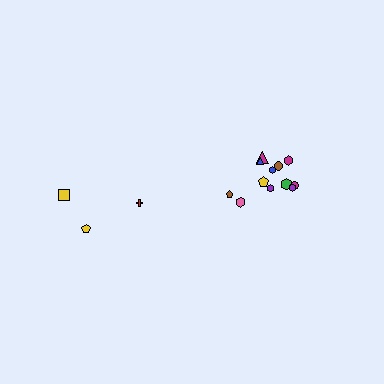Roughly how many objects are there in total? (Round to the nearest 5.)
Roughly 15 objects in total.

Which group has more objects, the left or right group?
The right group.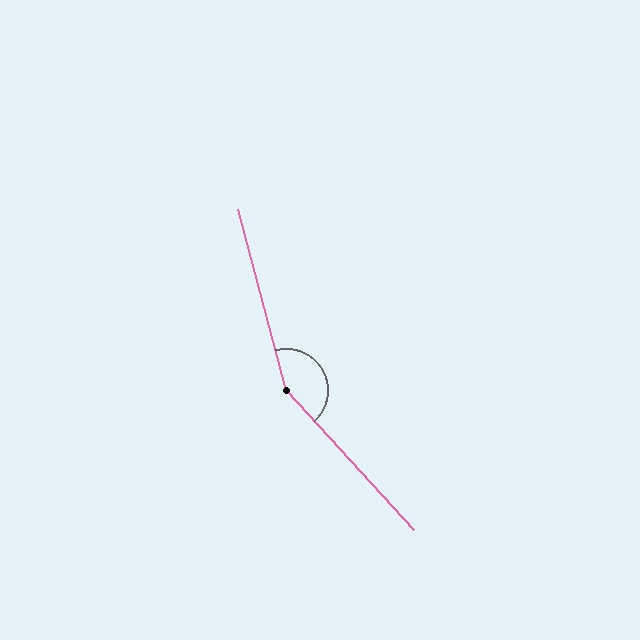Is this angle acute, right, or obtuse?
It is obtuse.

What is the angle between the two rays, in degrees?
Approximately 153 degrees.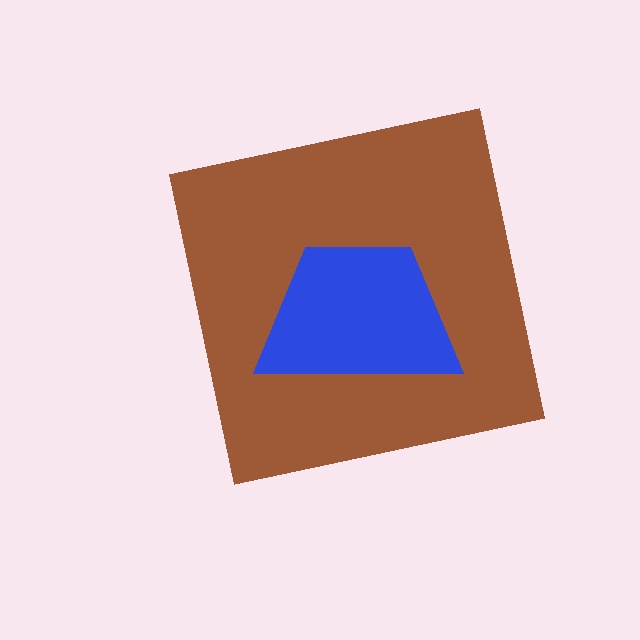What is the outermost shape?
The brown square.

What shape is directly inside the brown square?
The blue trapezoid.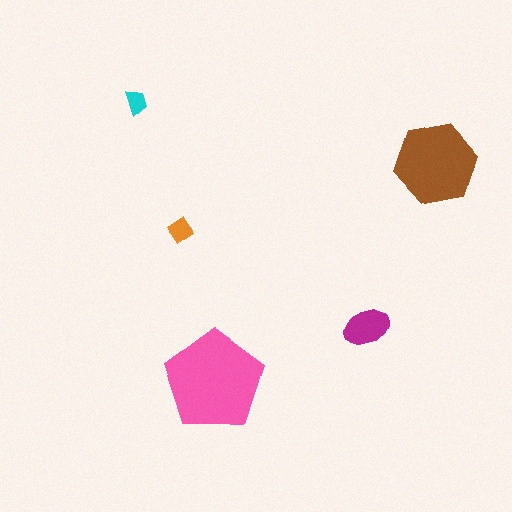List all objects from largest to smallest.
The pink pentagon, the brown hexagon, the magenta ellipse, the orange diamond, the cyan trapezoid.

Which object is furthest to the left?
The cyan trapezoid is leftmost.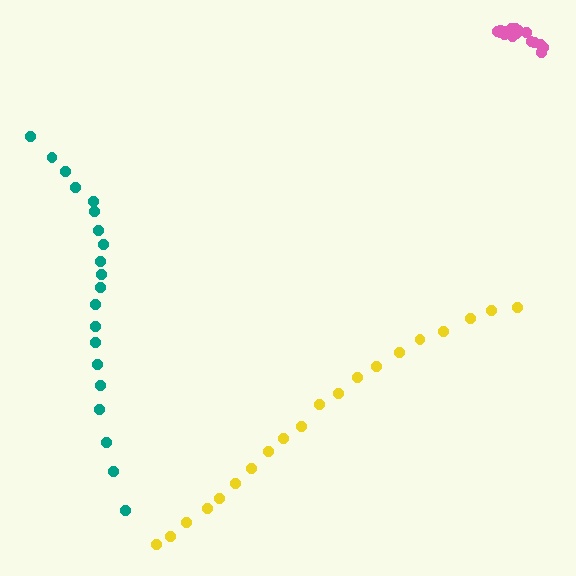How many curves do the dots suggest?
There are 3 distinct paths.